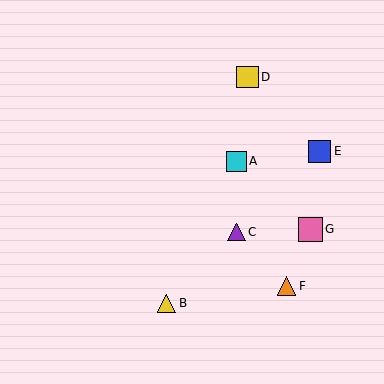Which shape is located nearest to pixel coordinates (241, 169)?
The cyan square (labeled A) at (236, 161) is nearest to that location.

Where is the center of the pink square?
The center of the pink square is at (310, 229).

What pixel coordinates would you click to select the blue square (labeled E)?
Click at (320, 151) to select the blue square E.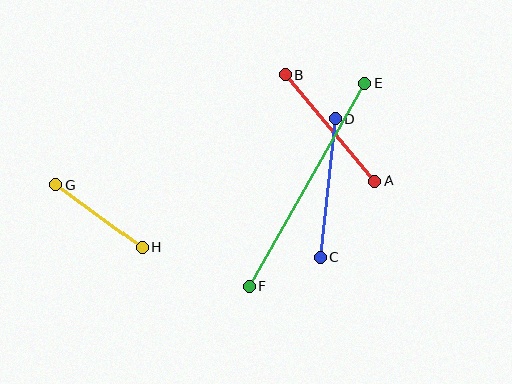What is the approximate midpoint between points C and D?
The midpoint is at approximately (328, 188) pixels.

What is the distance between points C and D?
The distance is approximately 139 pixels.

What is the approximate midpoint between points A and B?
The midpoint is at approximately (330, 128) pixels.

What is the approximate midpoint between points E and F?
The midpoint is at approximately (307, 185) pixels.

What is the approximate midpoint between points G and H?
The midpoint is at approximately (99, 216) pixels.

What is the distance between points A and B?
The distance is approximately 139 pixels.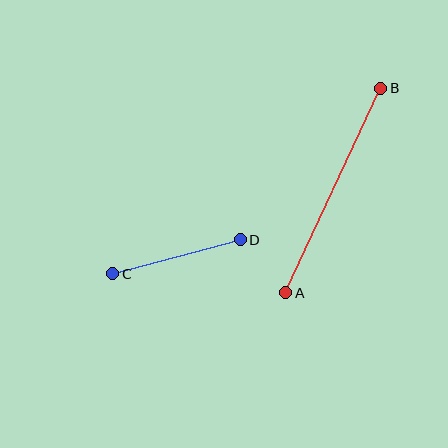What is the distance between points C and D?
The distance is approximately 132 pixels.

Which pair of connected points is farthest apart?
Points A and B are farthest apart.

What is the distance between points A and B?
The distance is approximately 225 pixels.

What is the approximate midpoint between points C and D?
The midpoint is at approximately (177, 257) pixels.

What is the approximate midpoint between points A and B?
The midpoint is at approximately (333, 191) pixels.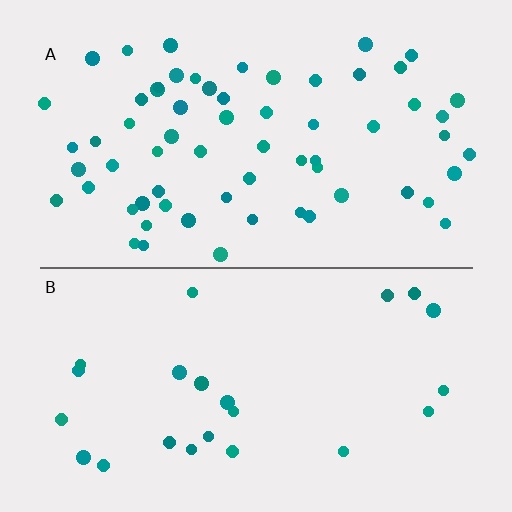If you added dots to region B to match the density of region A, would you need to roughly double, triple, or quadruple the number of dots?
Approximately triple.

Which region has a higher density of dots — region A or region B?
A (the top).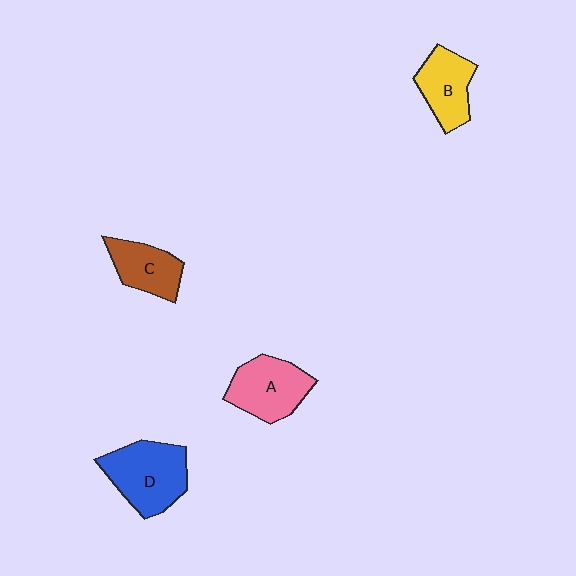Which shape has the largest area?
Shape D (blue).